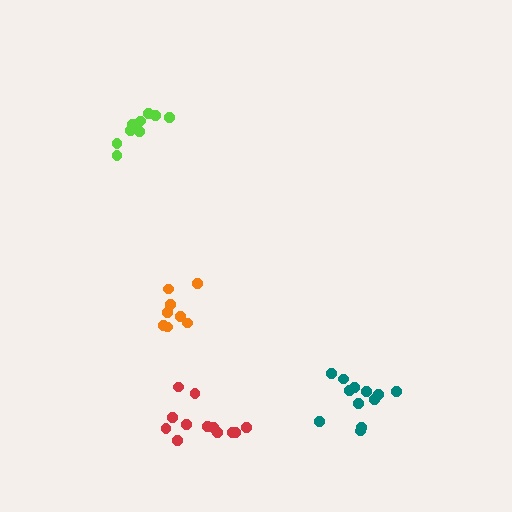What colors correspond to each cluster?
The clusters are colored: lime, orange, teal, red.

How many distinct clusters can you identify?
There are 4 distinct clusters.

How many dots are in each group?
Group 1: 9 dots, Group 2: 8 dots, Group 3: 12 dots, Group 4: 12 dots (41 total).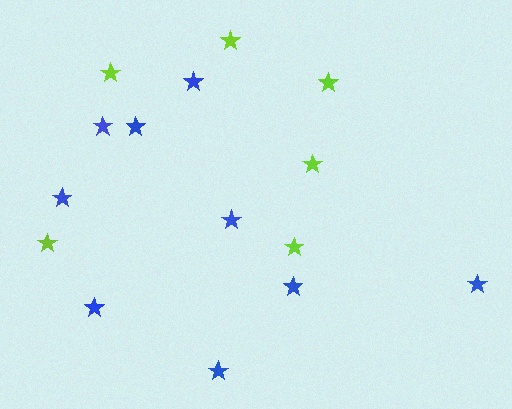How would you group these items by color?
There are 2 groups: one group of blue stars (9) and one group of lime stars (6).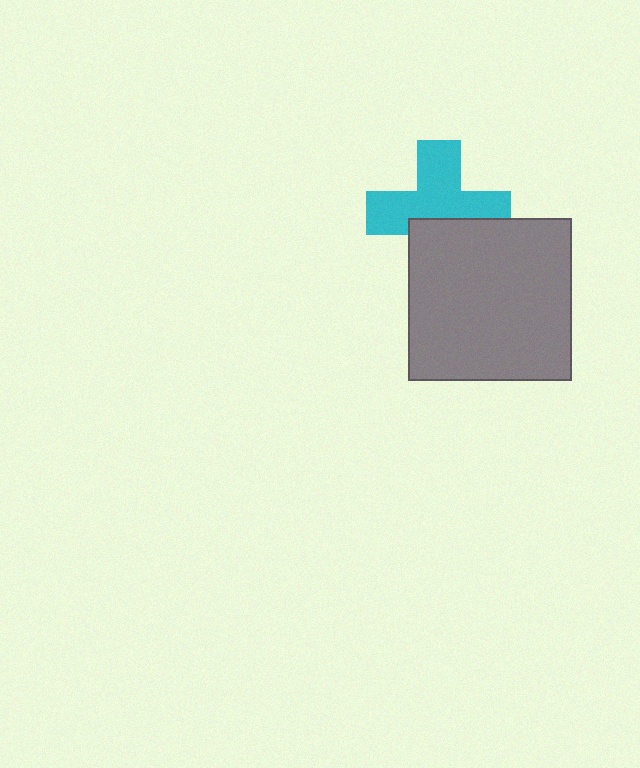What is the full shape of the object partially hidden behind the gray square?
The partially hidden object is a cyan cross.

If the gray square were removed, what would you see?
You would see the complete cyan cross.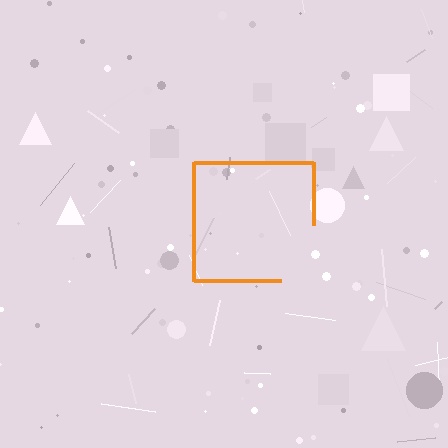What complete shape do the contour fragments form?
The contour fragments form a square.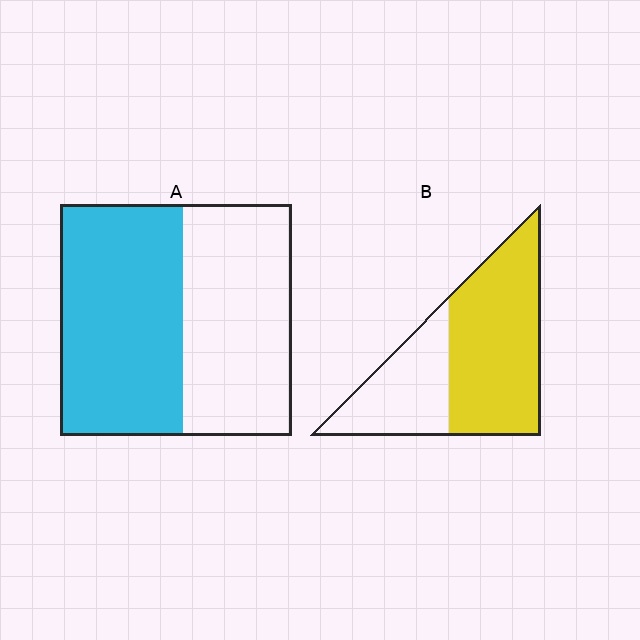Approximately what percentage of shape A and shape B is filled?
A is approximately 55% and B is approximately 65%.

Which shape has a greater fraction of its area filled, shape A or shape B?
Shape B.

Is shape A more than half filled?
Roughly half.